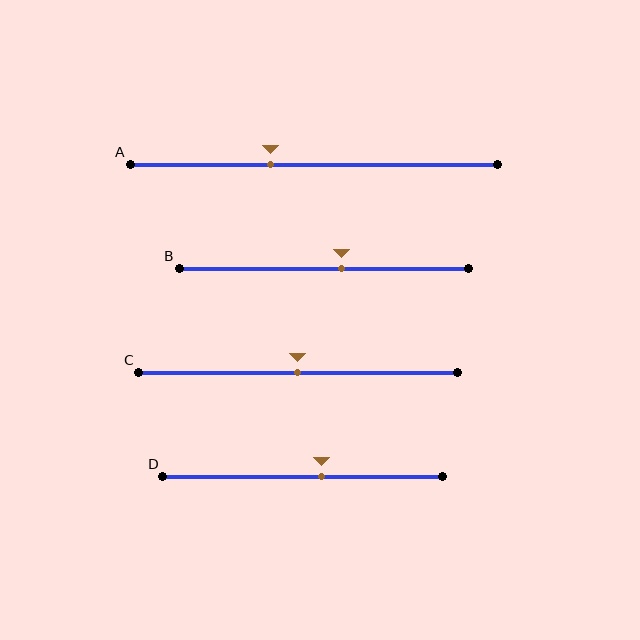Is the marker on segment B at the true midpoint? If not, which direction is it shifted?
No, the marker on segment B is shifted to the right by about 6% of the segment length.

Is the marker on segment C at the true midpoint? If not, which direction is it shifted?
Yes, the marker on segment C is at the true midpoint.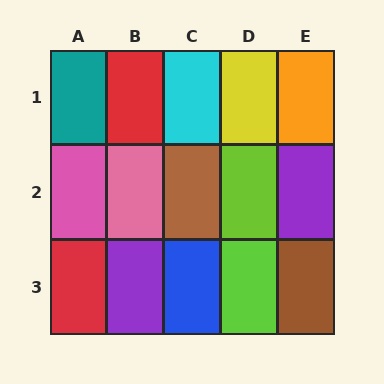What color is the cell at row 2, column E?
Purple.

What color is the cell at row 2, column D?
Lime.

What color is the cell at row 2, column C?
Brown.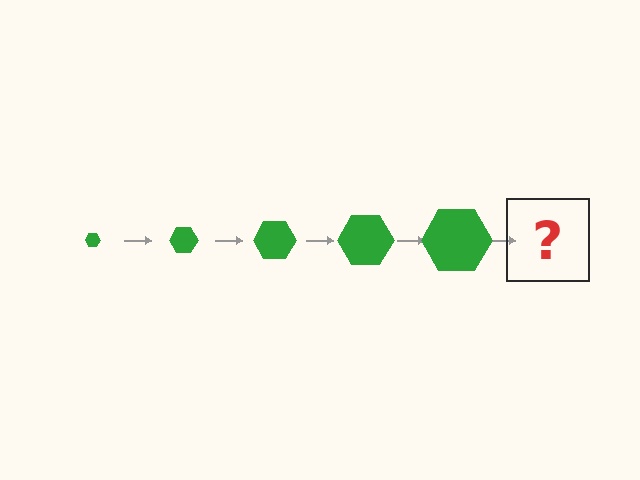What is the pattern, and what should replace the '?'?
The pattern is that the hexagon gets progressively larger each step. The '?' should be a green hexagon, larger than the previous one.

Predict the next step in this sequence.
The next step is a green hexagon, larger than the previous one.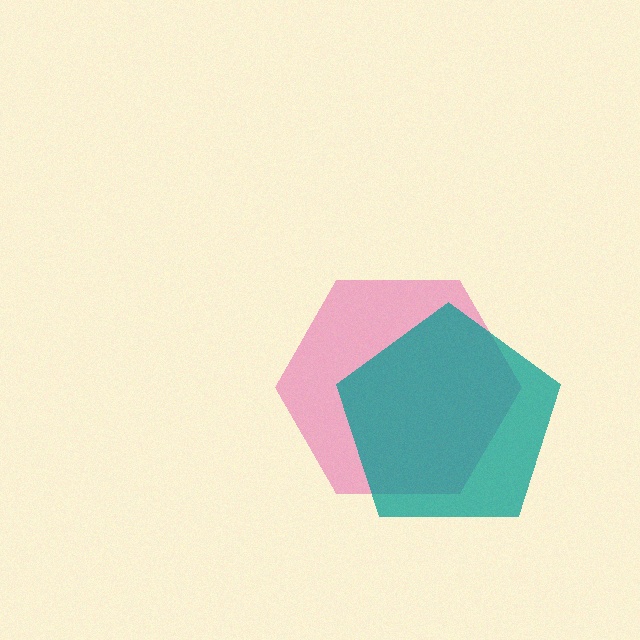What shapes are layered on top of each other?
The layered shapes are: a pink hexagon, a teal pentagon.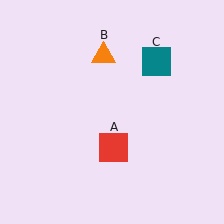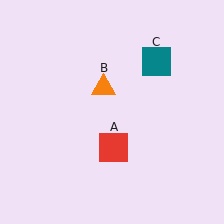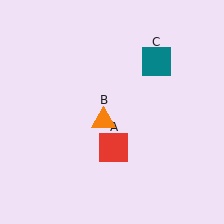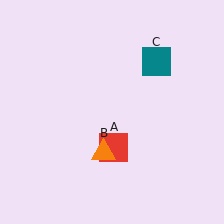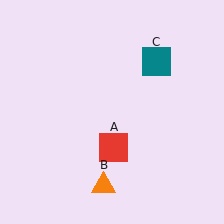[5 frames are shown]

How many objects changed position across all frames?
1 object changed position: orange triangle (object B).